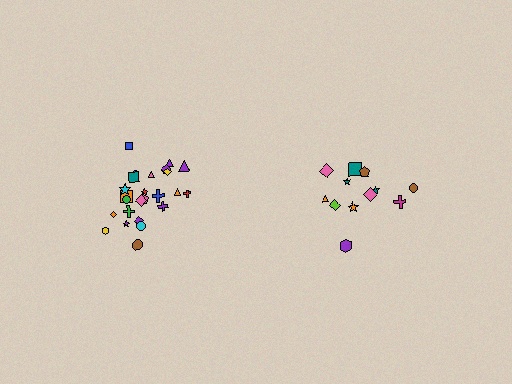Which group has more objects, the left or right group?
The left group.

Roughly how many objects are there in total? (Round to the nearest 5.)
Roughly 35 objects in total.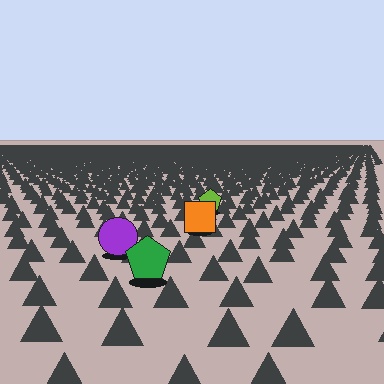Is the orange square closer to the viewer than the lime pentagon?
Yes. The orange square is closer — you can tell from the texture gradient: the ground texture is coarser near it.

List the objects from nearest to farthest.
From nearest to farthest: the green pentagon, the purple circle, the orange square, the lime pentagon.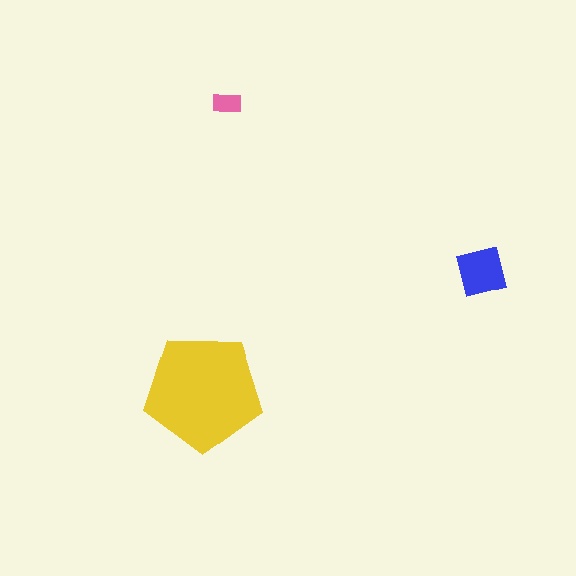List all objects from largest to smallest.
The yellow pentagon, the blue square, the pink rectangle.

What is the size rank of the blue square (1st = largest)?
2nd.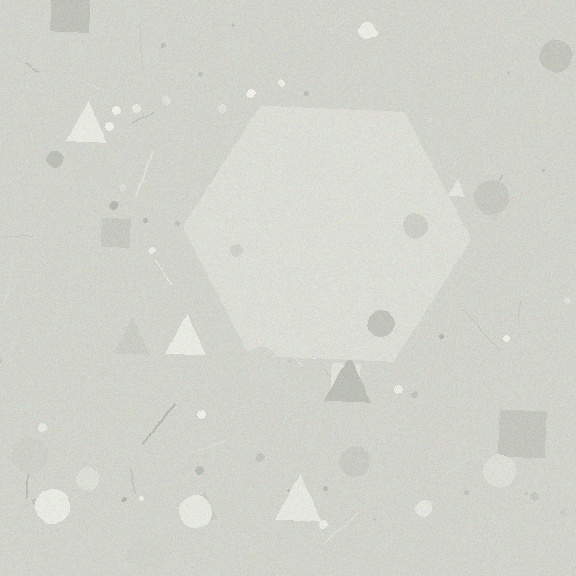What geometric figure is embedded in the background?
A hexagon is embedded in the background.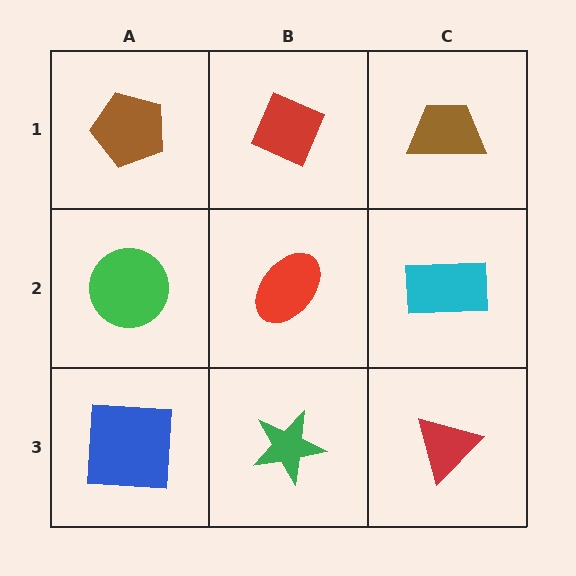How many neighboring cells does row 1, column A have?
2.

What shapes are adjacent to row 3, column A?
A green circle (row 2, column A), a green star (row 3, column B).